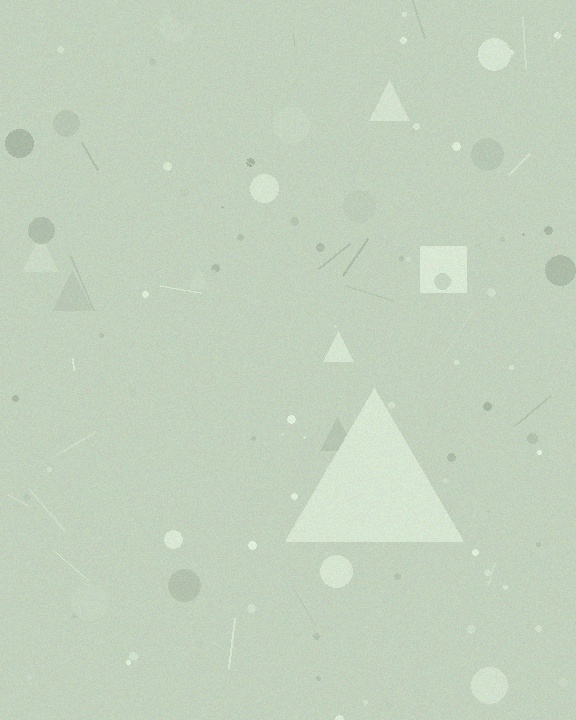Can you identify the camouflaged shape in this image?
The camouflaged shape is a triangle.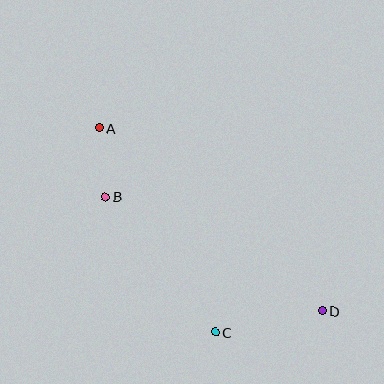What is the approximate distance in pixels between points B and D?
The distance between B and D is approximately 245 pixels.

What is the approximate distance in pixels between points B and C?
The distance between B and C is approximately 174 pixels.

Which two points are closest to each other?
Points A and B are closest to each other.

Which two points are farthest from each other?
Points A and D are farthest from each other.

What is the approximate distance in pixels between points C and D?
The distance between C and D is approximately 110 pixels.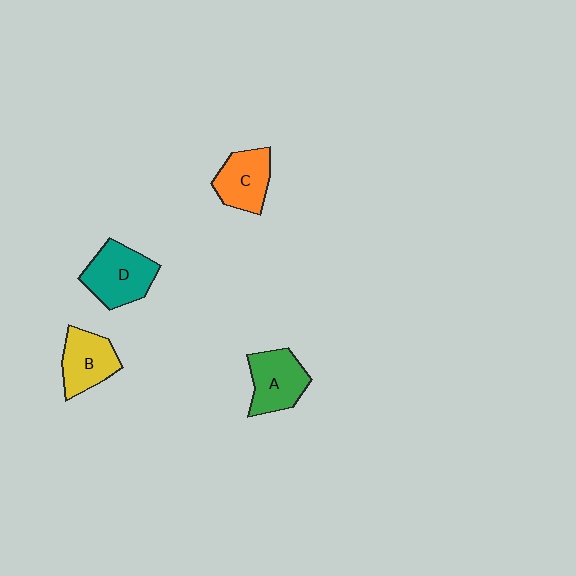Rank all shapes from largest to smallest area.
From largest to smallest: D (teal), A (green), B (yellow), C (orange).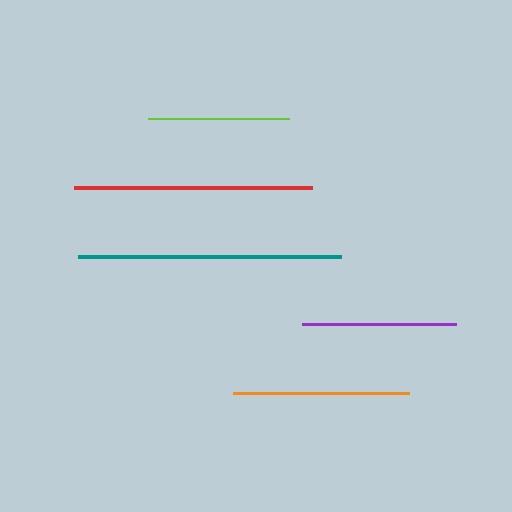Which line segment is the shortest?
The lime line is the shortest at approximately 141 pixels.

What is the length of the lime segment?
The lime segment is approximately 141 pixels long.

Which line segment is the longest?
The teal line is the longest at approximately 262 pixels.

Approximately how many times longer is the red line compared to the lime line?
The red line is approximately 1.7 times the length of the lime line.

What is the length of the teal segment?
The teal segment is approximately 262 pixels long.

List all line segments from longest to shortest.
From longest to shortest: teal, red, orange, purple, lime.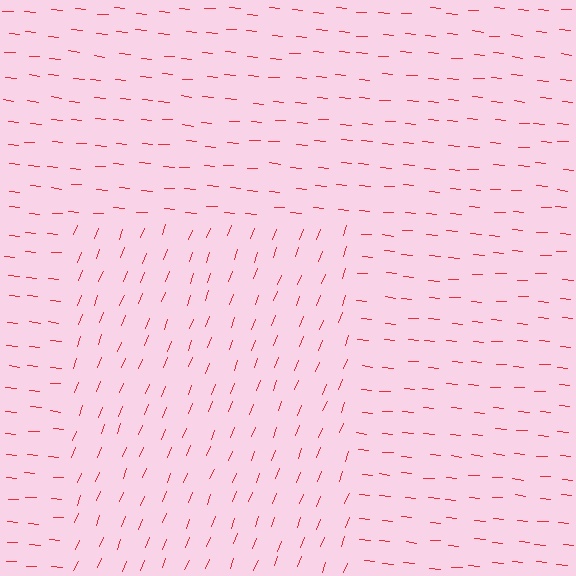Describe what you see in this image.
The image is filled with small red line segments. A rectangle region in the image has lines oriented differently from the surrounding lines, creating a visible texture boundary.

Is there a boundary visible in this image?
Yes, there is a texture boundary formed by a change in line orientation.